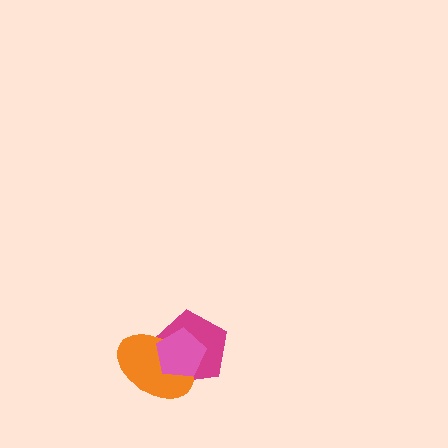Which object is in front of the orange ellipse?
The pink pentagon is in front of the orange ellipse.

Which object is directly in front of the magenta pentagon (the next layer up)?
The orange ellipse is directly in front of the magenta pentagon.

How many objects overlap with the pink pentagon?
2 objects overlap with the pink pentagon.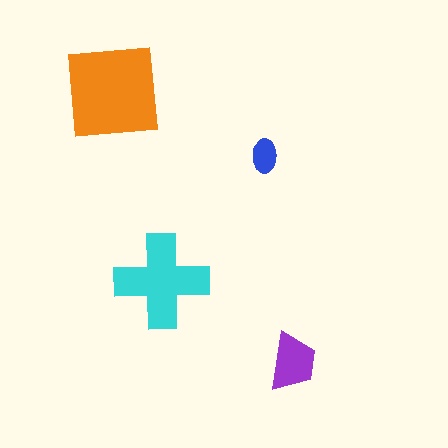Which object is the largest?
The orange square.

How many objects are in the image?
There are 4 objects in the image.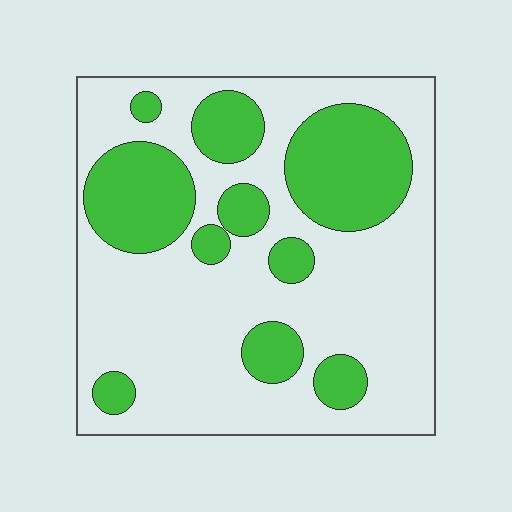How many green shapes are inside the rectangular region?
10.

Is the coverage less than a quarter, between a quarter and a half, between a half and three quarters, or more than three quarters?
Between a quarter and a half.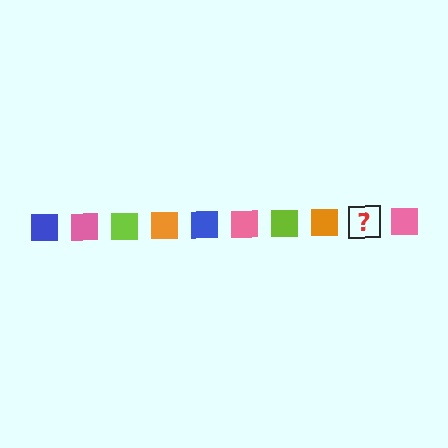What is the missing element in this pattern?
The missing element is a blue square.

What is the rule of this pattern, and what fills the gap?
The rule is that the pattern cycles through blue, pink, lime, orange squares. The gap should be filled with a blue square.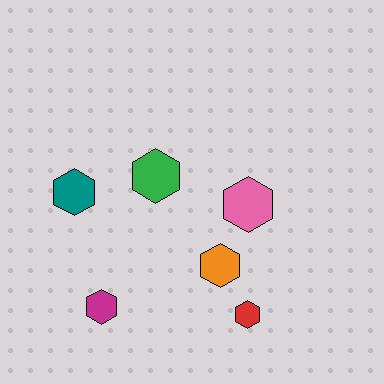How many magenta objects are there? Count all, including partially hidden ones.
There is 1 magenta object.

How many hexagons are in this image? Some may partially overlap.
There are 6 hexagons.